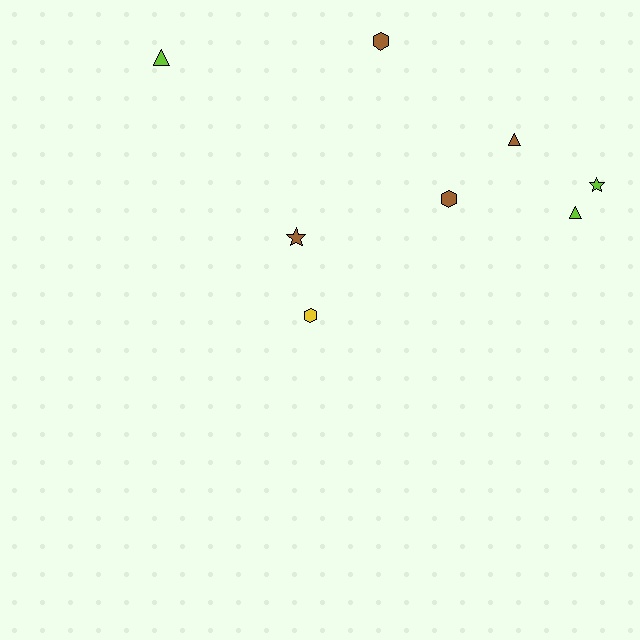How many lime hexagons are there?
There are no lime hexagons.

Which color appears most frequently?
Brown, with 4 objects.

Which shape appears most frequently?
Triangle, with 3 objects.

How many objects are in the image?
There are 8 objects.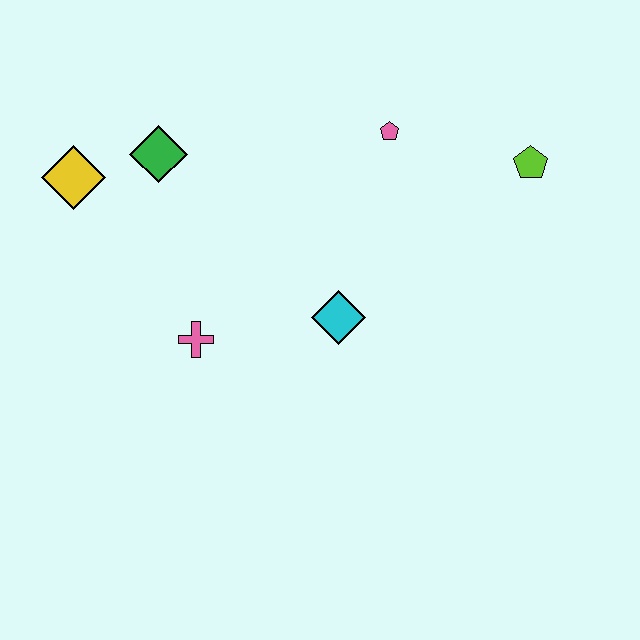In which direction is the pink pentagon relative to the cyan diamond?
The pink pentagon is above the cyan diamond.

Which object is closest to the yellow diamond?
The green diamond is closest to the yellow diamond.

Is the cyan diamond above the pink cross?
Yes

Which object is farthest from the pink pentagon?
The yellow diamond is farthest from the pink pentagon.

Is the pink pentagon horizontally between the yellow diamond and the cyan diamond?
No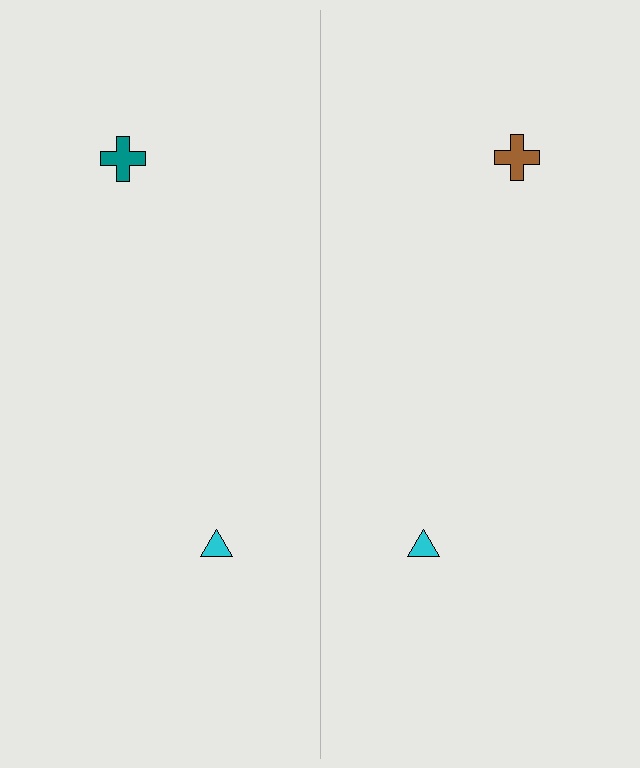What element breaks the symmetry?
The brown cross on the right side breaks the symmetry — its mirror counterpart is teal.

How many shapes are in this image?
There are 4 shapes in this image.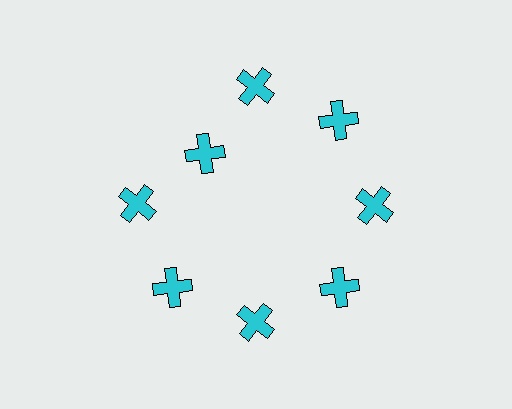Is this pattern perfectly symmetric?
No. The 8 cyan crosses are arranged in a ring, but one element near the 10 o'clock position is pulled inward toward the center, breaking the 8-fold rotational symmetry.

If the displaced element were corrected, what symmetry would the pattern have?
It would have 8-fold rotational symmetry — the pattern would map onto itself every 45 degrees.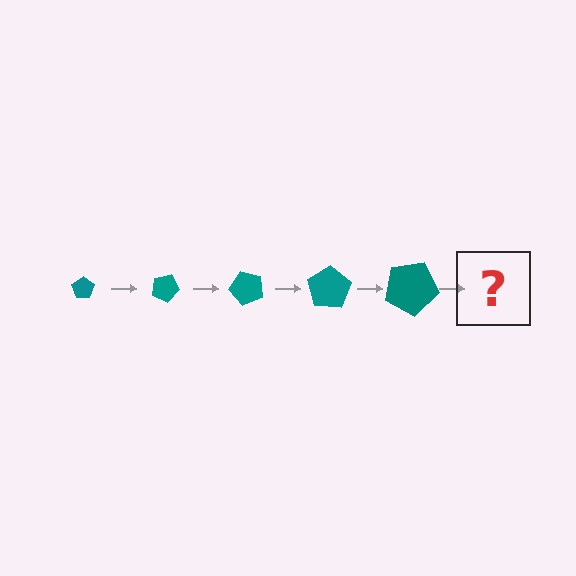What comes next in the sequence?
The next element should be a pentagon, larger than the previous one and rotated 125 degrees from the start.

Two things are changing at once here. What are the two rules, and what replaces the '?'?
The two rules are that the pentagon grows larger each step and it rotates 25 degrees each step. The '?' should be a pentagon, larger than the previous one and rotated 125 degrees from the start.